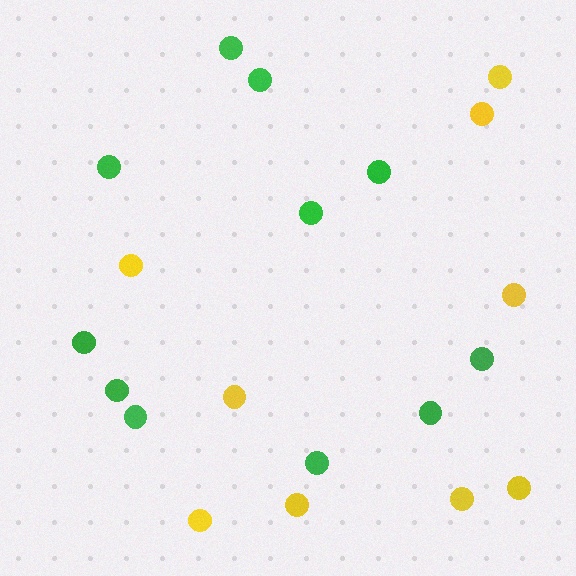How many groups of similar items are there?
There are 2 groups: one group of green circles (11) and one group of yellow circles (9).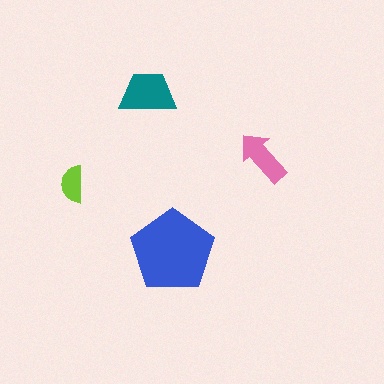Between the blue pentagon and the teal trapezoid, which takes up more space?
The blue pentagon.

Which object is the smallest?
The lime semicircle.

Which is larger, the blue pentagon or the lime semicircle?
The blue pentagon.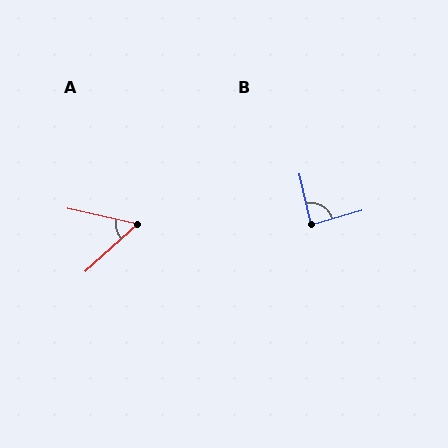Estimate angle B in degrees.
Approximately 87 degrees.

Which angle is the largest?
B, at approximately 87 degrees.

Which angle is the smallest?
A, at approximately 55 degrees.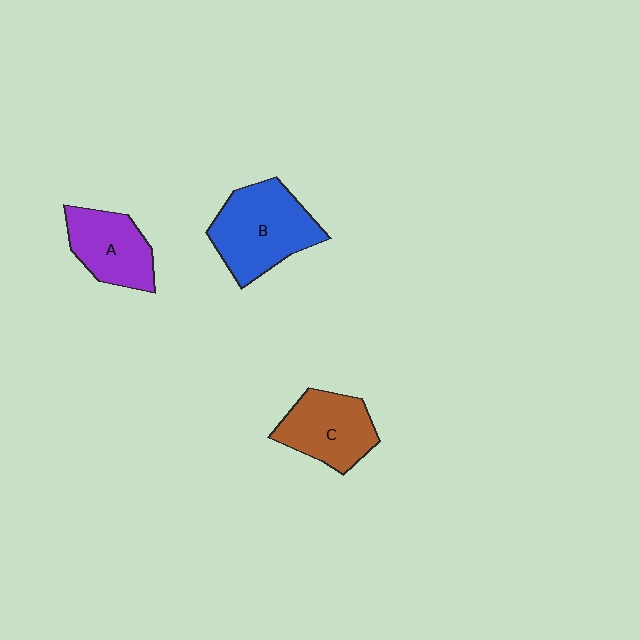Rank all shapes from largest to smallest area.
From largest to smallest: B (blue), C (brown), A (purple).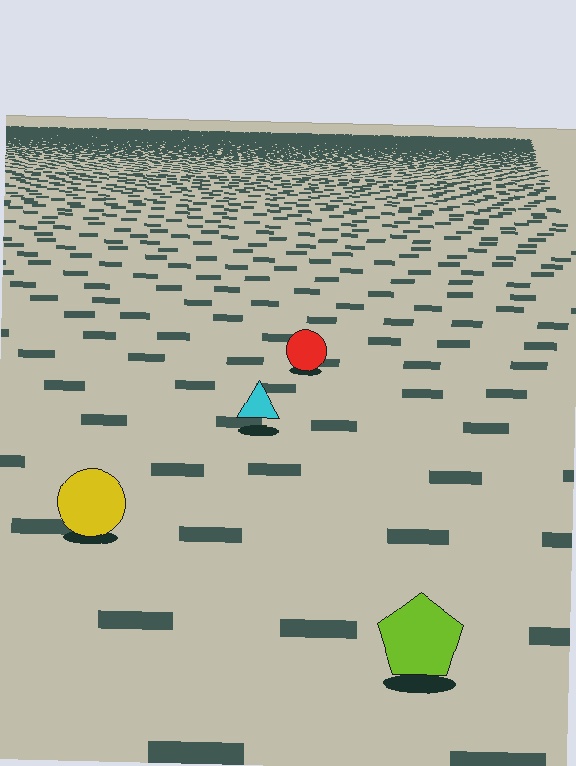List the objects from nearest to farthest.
From nearest to farthest: the lime pentagon, the yellow circle, the cyan triangle, the red circle.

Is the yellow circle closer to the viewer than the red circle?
Yes. The yellow circle is closer — you can tell from the texture gradient: the ground texture is coarser near it.